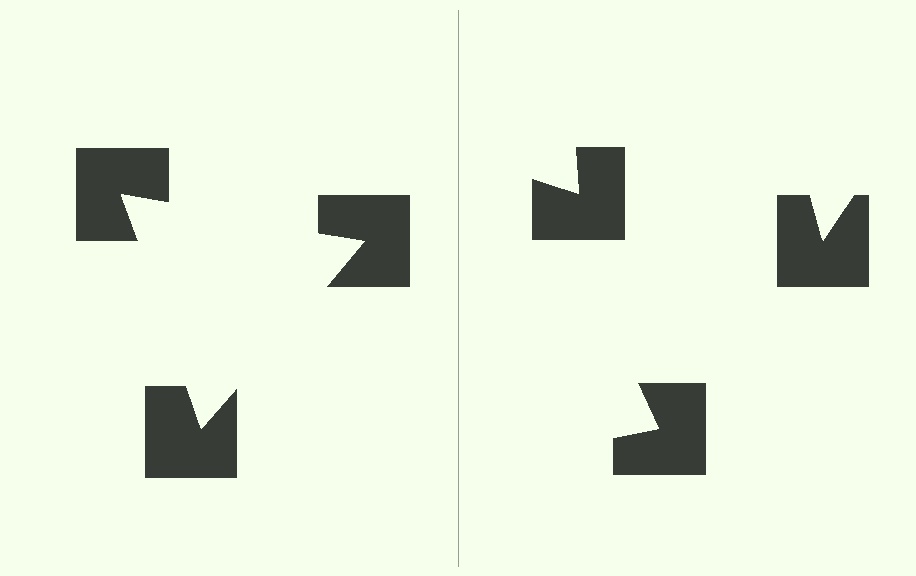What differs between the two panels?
The notched squares are positioned identically on both sides; only the wedge orientations differ. On the left they align to a triangle; on the right they are misaligned.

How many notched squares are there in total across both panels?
6 — 3 on each side.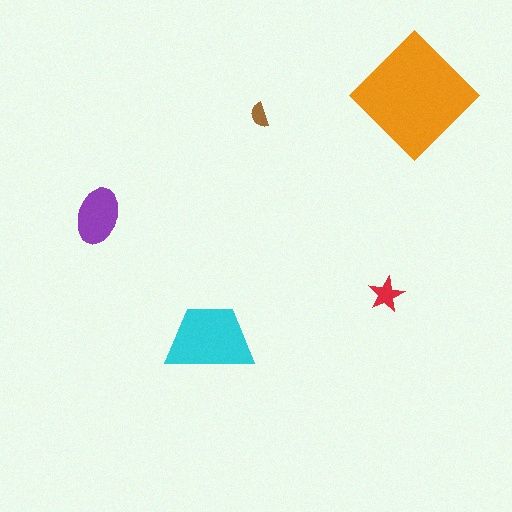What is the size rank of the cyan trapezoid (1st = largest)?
2nd.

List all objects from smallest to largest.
The brown semicircle, the red star, the purple ellipse, the cyan trapezoid, the orange diamond.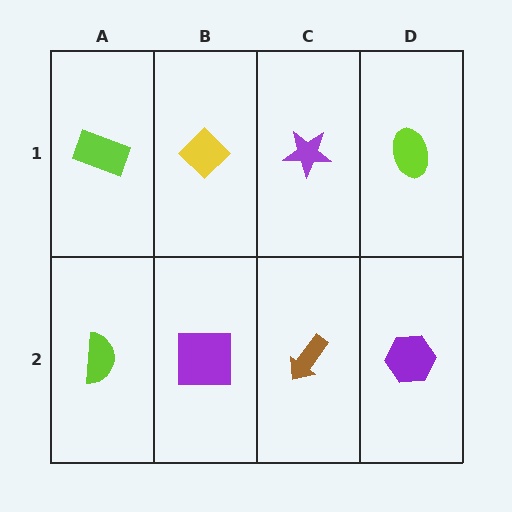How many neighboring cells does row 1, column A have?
2.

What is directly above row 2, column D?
A lime ellipse.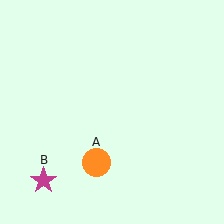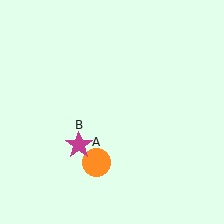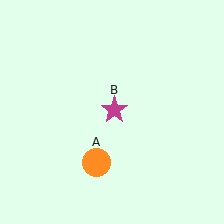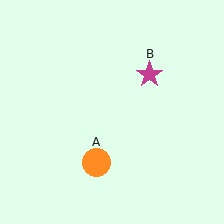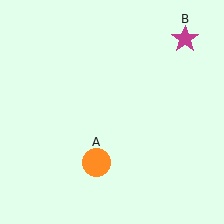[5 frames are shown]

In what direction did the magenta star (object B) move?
The magenta star (object B) moved up and to the right.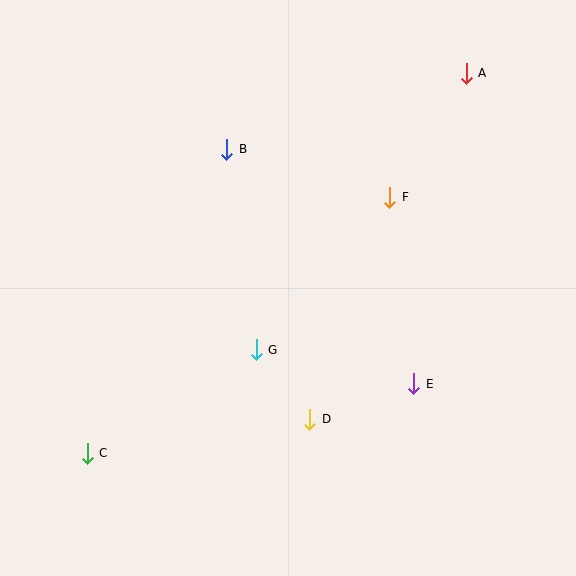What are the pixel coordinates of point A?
Point A is at (466, 73).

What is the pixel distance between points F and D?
The distance between F and D is 236 pixels.